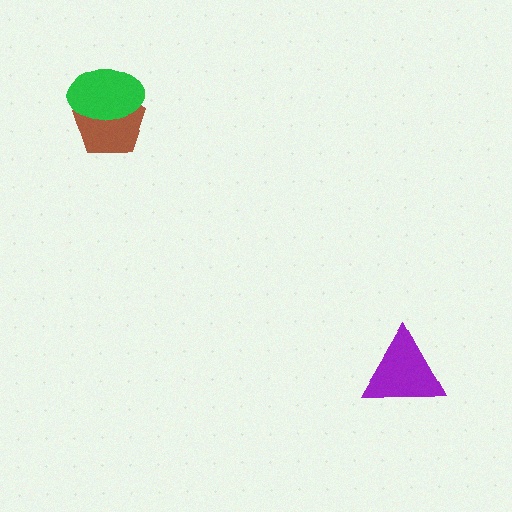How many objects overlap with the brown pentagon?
1 object overlaps with the brown pentagon.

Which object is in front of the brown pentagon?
The green ellipse is in front of the brown pentagon.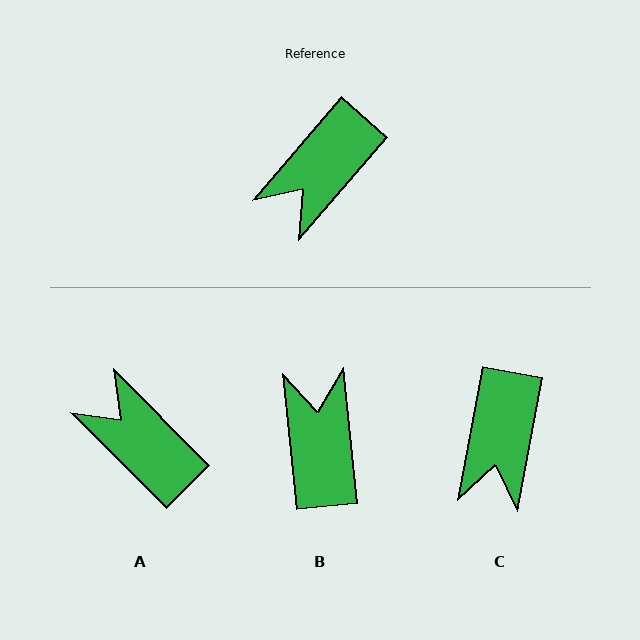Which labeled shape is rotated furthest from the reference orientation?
B, about 134 degrees away.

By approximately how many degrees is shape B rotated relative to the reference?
Approximately 134 degrees clockwise.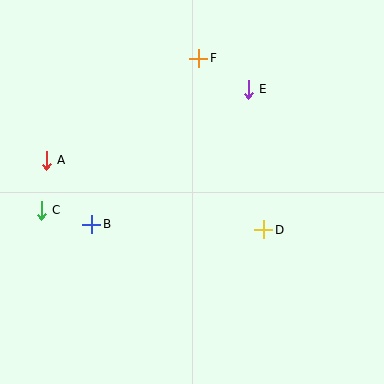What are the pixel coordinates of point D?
Point D is at (264, 230).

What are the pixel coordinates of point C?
Point C is at (41, 210).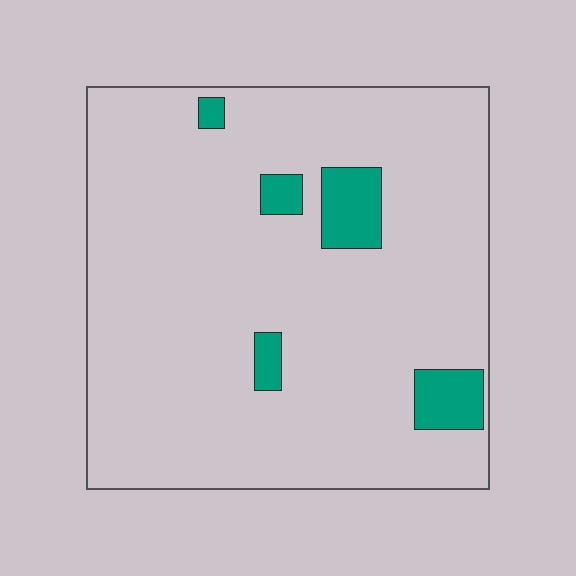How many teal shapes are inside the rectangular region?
5.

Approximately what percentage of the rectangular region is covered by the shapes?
Approximately 10%.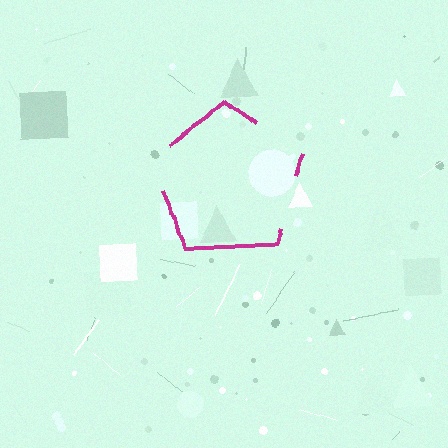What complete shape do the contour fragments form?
The contour fragments form a pentagon.